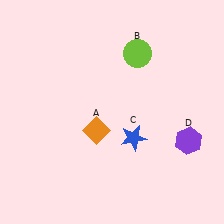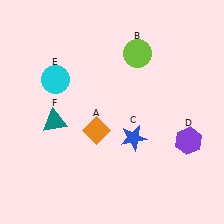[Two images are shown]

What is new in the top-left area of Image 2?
A cyan circle (E) was added in the top-left area of Image 2.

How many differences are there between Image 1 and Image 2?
There are 2 differences between the two images.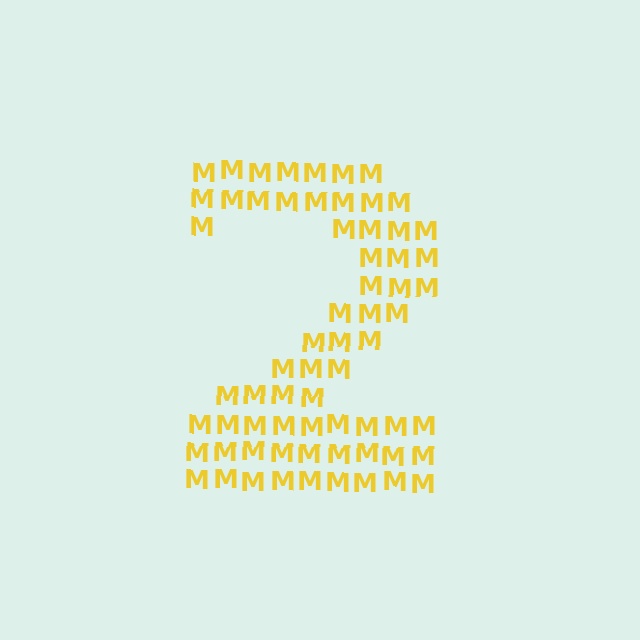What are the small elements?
The small elements are letter M's.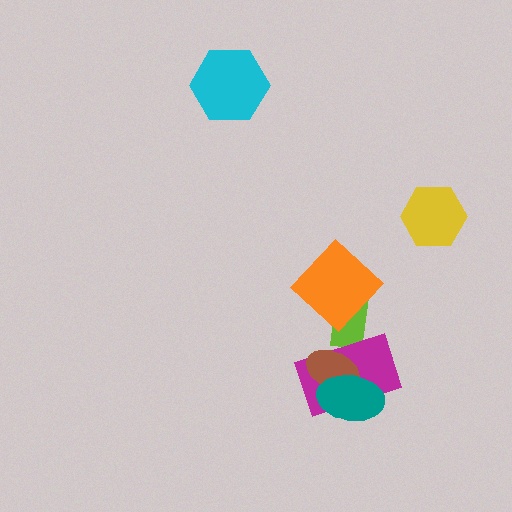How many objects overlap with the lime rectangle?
2 objects overlap with the lime rectangle.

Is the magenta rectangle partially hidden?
Yes, it is partially covered by another shape.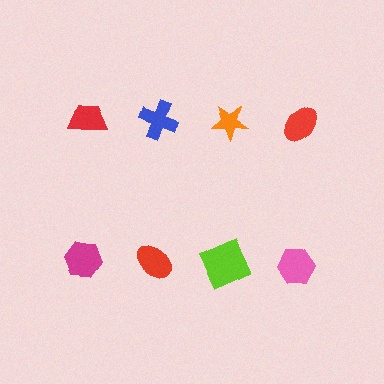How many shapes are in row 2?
4 shapes.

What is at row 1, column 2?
A blue cross.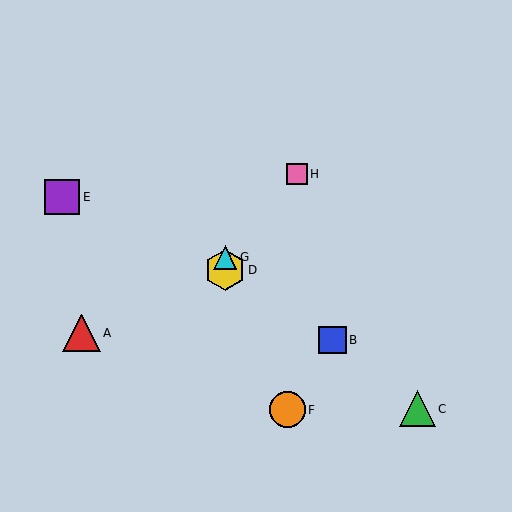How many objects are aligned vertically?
2 objects (D, G) are aligned vertically.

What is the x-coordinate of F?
Object F is at x≈287.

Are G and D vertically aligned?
Yes, both are at x≈225.